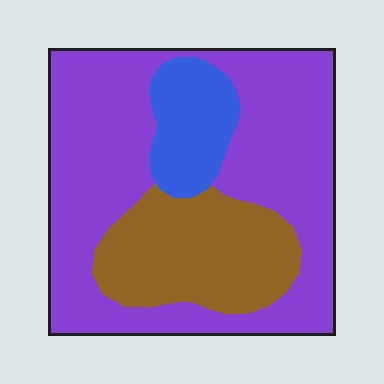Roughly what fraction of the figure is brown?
Brown takes up about one quarter (1/4) of the figure.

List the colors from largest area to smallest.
From largest to smallest: purple, brown, blue.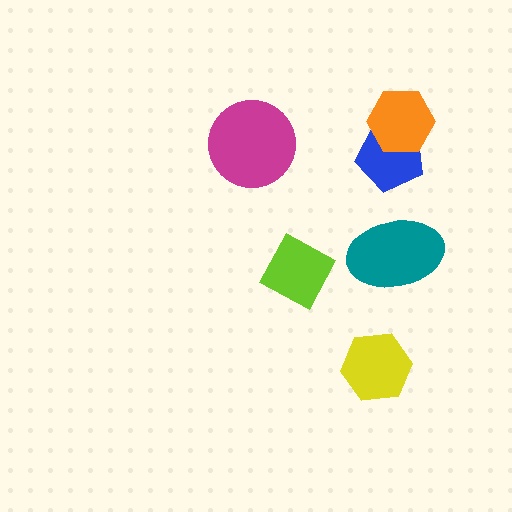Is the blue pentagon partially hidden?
Yes, it is partially covered by another shape.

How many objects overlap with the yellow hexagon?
0 objects overlap with the yellow hexagon.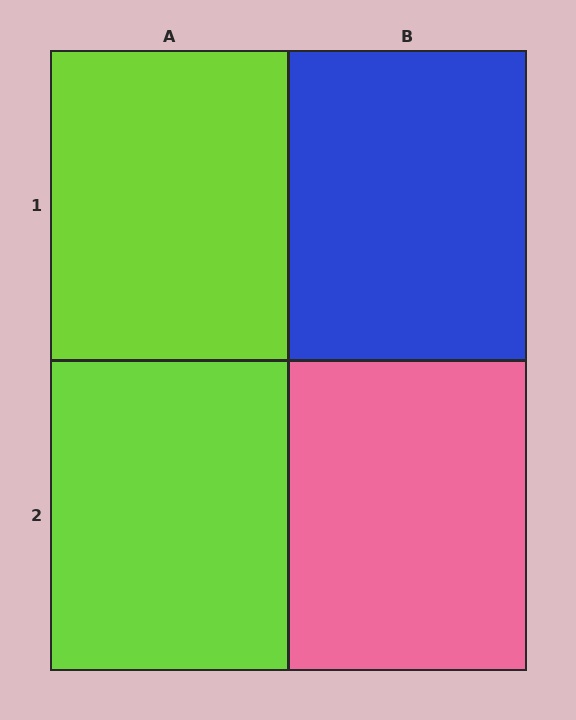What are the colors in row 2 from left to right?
Lime, pink.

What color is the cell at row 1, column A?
Lime.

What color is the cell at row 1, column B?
Blue.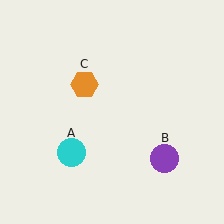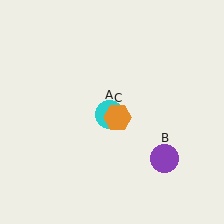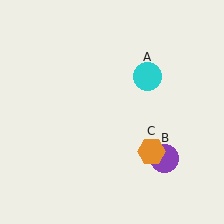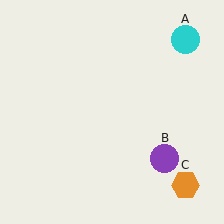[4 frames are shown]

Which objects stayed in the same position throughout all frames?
Purple circle (object B) remained stationary.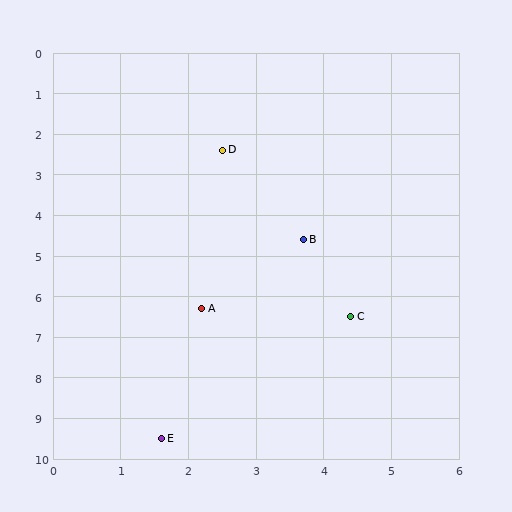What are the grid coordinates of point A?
Point A is at approximately (2.2, 6.3).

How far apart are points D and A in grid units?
Points D and A are about 3.9 grid units apart.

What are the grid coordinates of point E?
Point E is at approximately (1.6, 9.5).